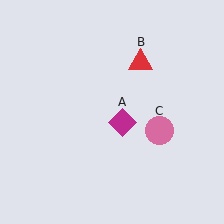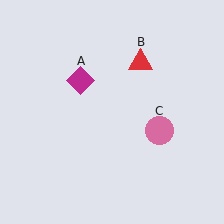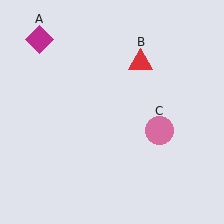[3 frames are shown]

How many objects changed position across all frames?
1 object changed position: magenta diamond (object A).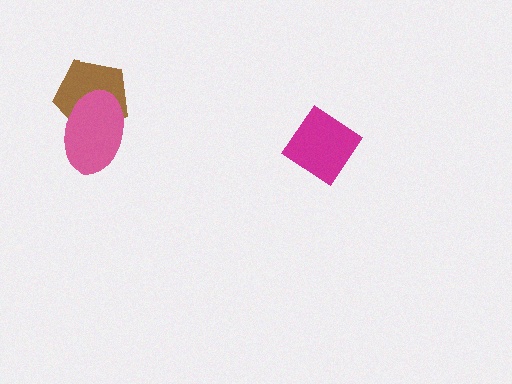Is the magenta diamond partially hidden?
No, no other shape covers it.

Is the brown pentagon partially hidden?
Yes, it is partially covered by another shape.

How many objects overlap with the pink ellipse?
1 object overlaps with the pink ellipse.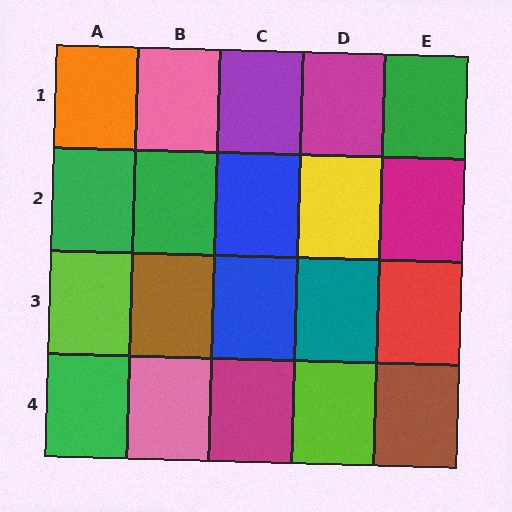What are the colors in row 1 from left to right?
Orange, pink, purple, magenta, green.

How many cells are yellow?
1 cell is yellow.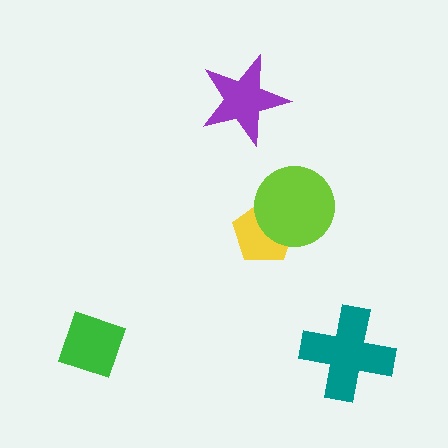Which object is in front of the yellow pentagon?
The lime circle is in front of the yellow pentagon.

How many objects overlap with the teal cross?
0 objects overlap with the teal cross.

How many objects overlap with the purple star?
0 objects overlap with the purple star.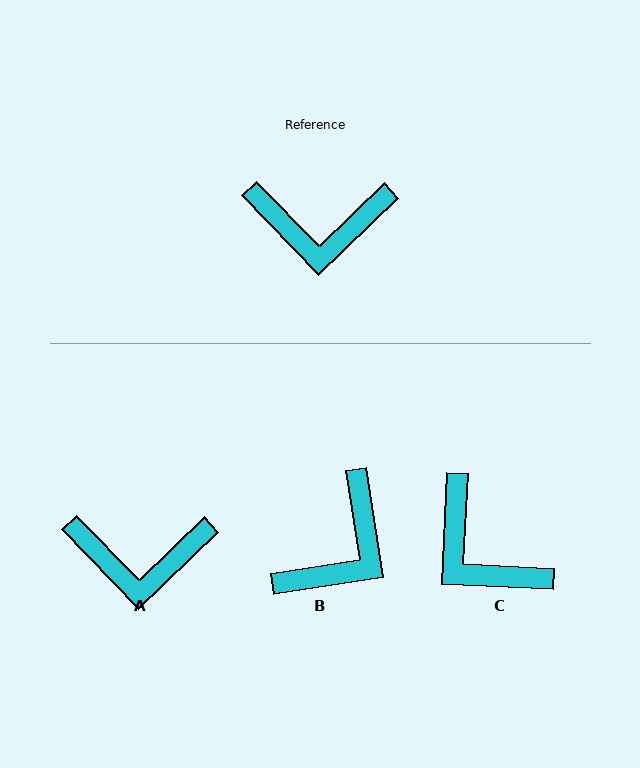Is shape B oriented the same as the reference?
No, it is off by about 55 degrees.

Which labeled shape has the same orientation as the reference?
A.